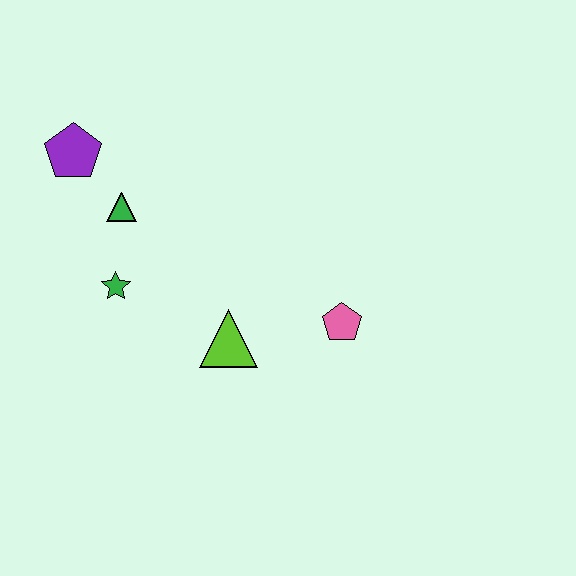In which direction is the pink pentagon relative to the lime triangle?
The pink pentagon is to the right of the lime triangle.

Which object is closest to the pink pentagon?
The lime triangle is closest to the pink pentagon.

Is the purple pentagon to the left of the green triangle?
Yes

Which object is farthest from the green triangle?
The pink pentagon is farthest from the green triangle.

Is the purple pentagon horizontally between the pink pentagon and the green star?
No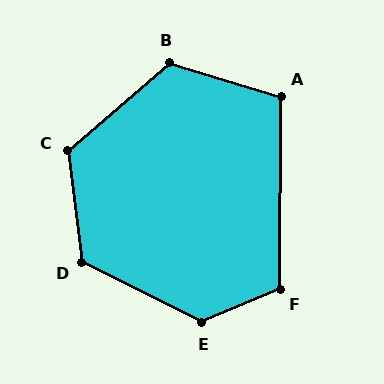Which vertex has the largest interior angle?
E, at approximately 130 degrees.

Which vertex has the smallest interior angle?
A, at approximately 106 degrees.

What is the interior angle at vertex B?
Approximately 123 degrees (obtuse).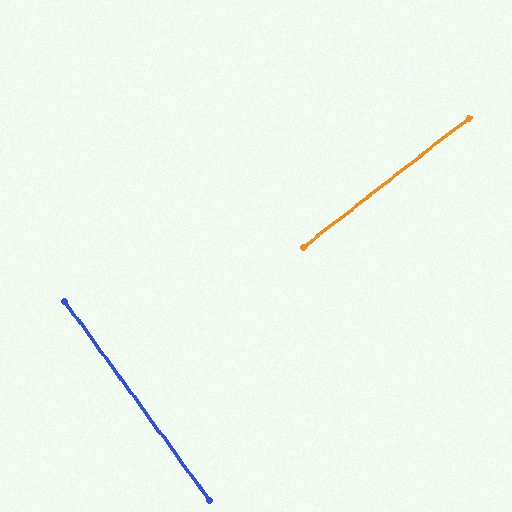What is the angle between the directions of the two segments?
Approximately 88 degrees.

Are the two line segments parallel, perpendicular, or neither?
Perpendicular — they meet at approximately 88°.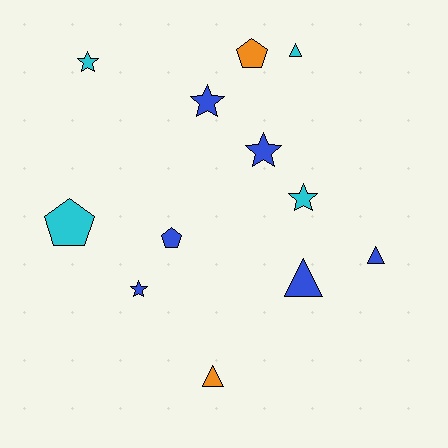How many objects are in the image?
There are 12 objects.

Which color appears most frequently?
Blue, with 6 objects.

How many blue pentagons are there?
There is 1 blue pentagon.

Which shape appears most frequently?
Star, with 5 objects.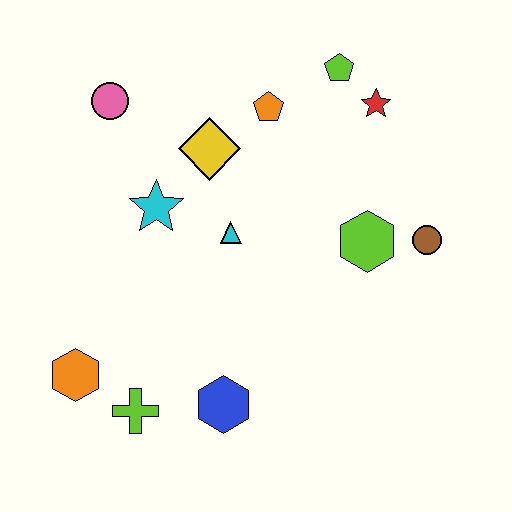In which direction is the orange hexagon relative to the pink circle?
The orange hexagon is below the pink circle.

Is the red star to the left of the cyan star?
No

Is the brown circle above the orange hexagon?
Yes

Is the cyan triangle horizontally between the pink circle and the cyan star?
No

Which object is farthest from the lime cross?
The lime pentagon is farthest from the lime cross.